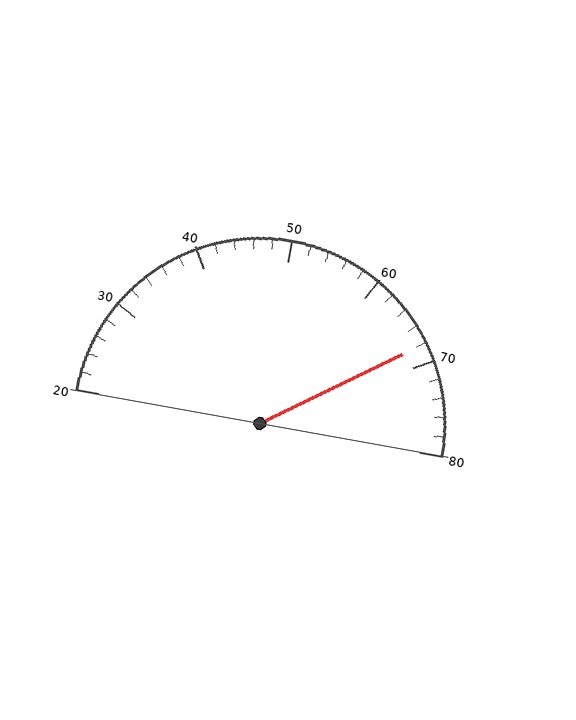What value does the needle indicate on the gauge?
The needle indicates approximately 68.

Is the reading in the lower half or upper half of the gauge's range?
The reading is in the upper half of the range (20 to 80).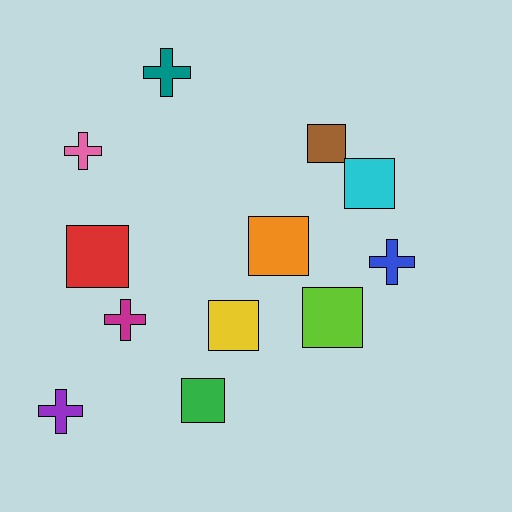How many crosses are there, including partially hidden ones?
There are 5 crosses.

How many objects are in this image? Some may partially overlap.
There are 12 objects.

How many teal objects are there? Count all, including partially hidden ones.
There is 1 teal object.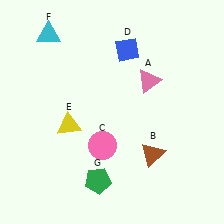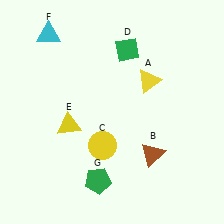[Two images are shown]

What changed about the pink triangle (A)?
In Image 1, A is pink. In Image 2, it changed to yellow.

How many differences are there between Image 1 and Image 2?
There are 3 differences between the two images.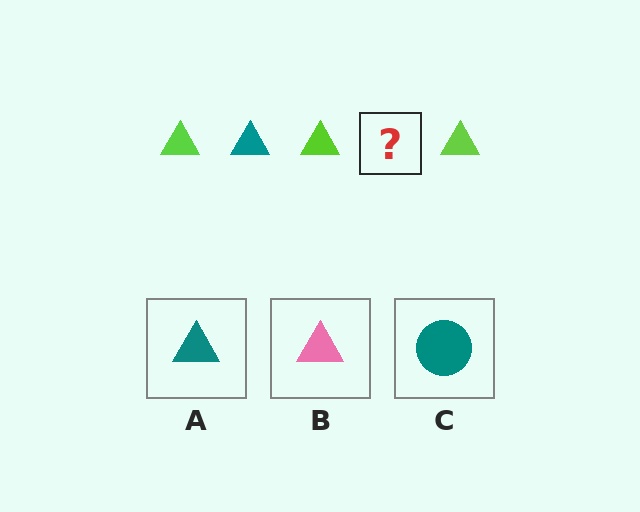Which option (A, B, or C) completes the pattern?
A.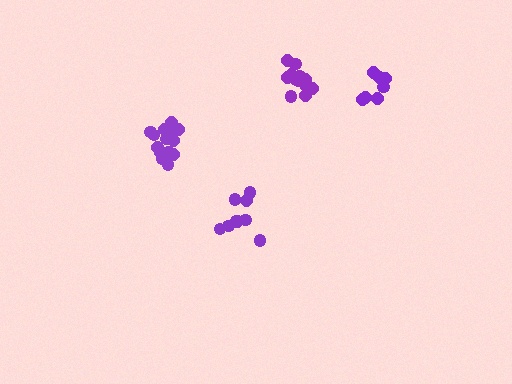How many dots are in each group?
Group 1: 8 dots, Group 2: 9 dots, Group 3: 14 dots, Group 4: 13 dots (44 total).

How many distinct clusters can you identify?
There are 4 distinct clusters.